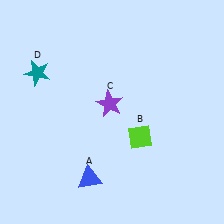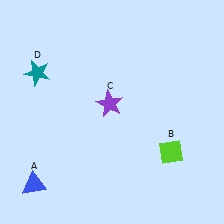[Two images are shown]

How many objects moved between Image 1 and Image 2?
2 objects moved between the two images.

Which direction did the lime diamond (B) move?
The lime diamond (B) moved right.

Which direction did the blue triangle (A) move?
The blue triangle (A) moved left.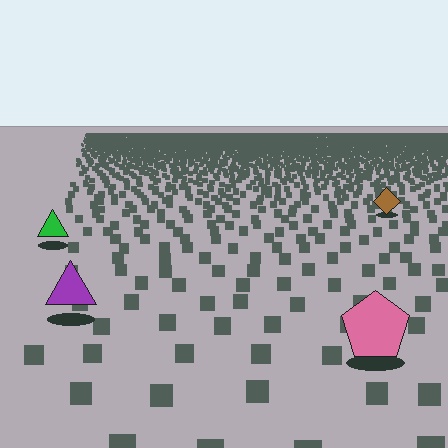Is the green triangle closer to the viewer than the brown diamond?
Yes. The green triangle is closer — you can tell from the texture gradient: the ground texture is coarser near it.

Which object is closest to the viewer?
The pink pentagon is closest. The texture marks near it are larger and more spread out.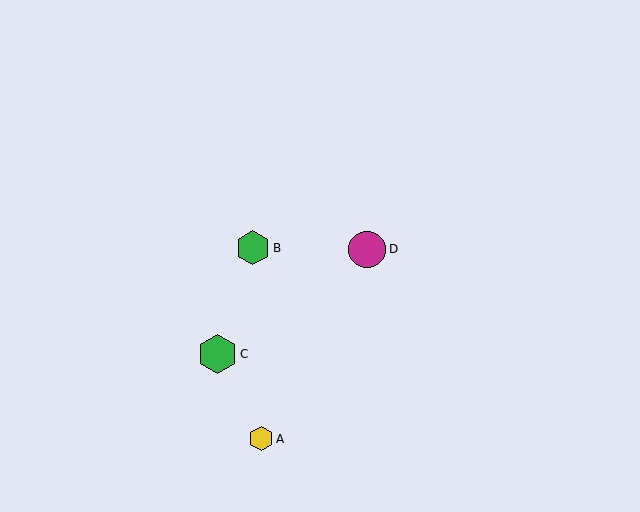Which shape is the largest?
The green hexagon (labeled C) is the largest.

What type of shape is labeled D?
Shape D is a magenta circle.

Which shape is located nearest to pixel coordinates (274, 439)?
The yellow hexagon (labeled A) at (261, 439) is nearest to that location.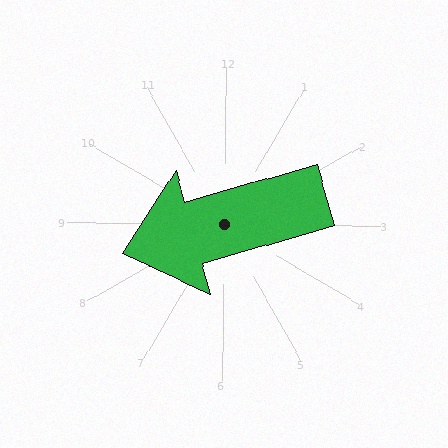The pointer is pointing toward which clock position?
Roughly 8 o'clock.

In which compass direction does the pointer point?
West.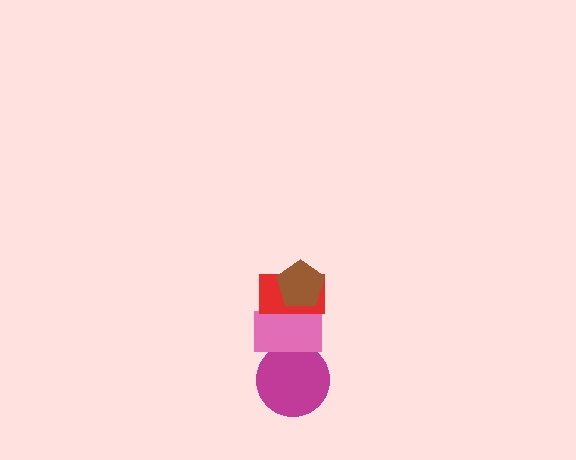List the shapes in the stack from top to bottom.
From top to bottom: the brown pentagon, the red rectangle, the pink rectangle, the magenta circle.